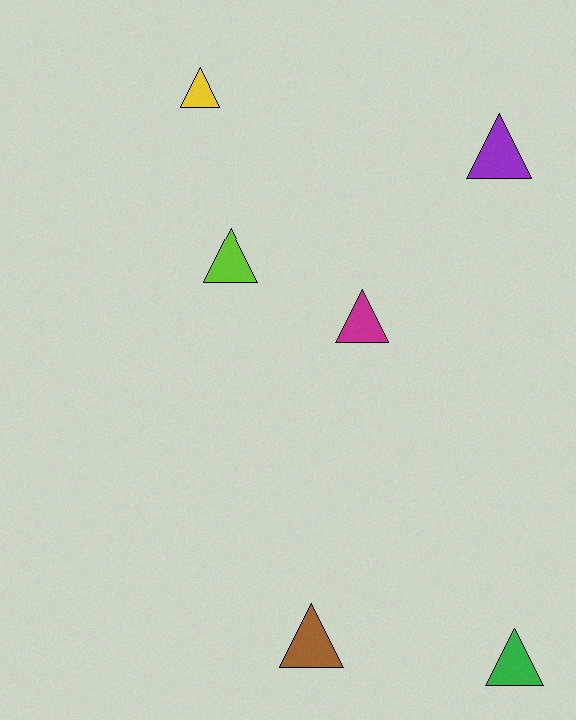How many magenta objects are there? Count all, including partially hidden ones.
There is 1 magenta object.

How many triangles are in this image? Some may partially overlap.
There are 6 triangles.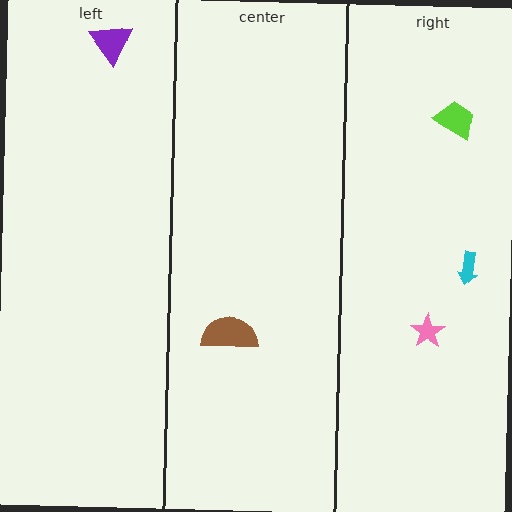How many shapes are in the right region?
3.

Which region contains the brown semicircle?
The center region.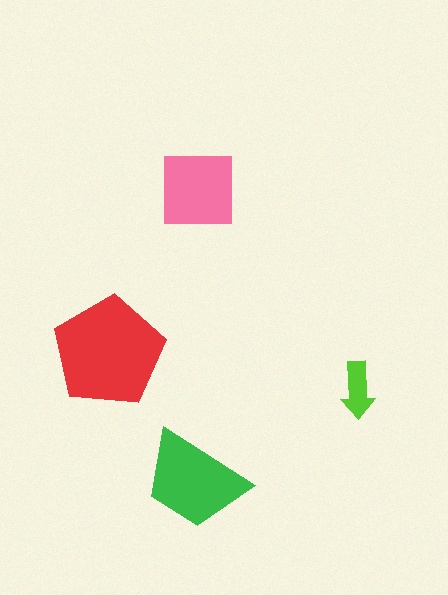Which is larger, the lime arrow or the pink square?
The pink square.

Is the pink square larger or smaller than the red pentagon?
Smaller.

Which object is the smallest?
The lime arrow.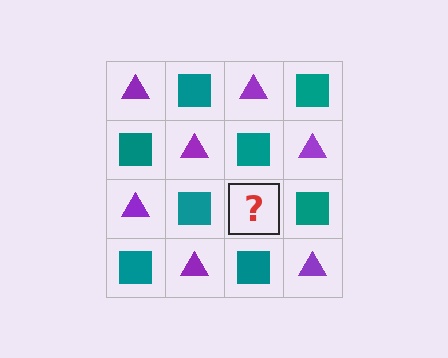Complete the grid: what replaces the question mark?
The question mark should be replaced with a purple triangle.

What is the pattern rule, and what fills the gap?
The rule is that it alternates purple triangle and teal square in a checkerboard pattern. The gap should be filled with a purple triangle.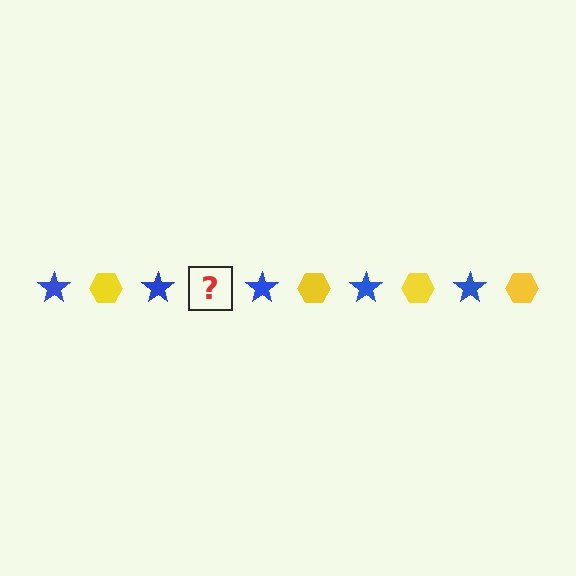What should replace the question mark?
The question mark should be replaced with a yellow hexagon.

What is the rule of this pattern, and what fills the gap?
The rule is that the pattern alternates between blue star and yellow hexagon. The gap should be filled with a yellow hexagon.